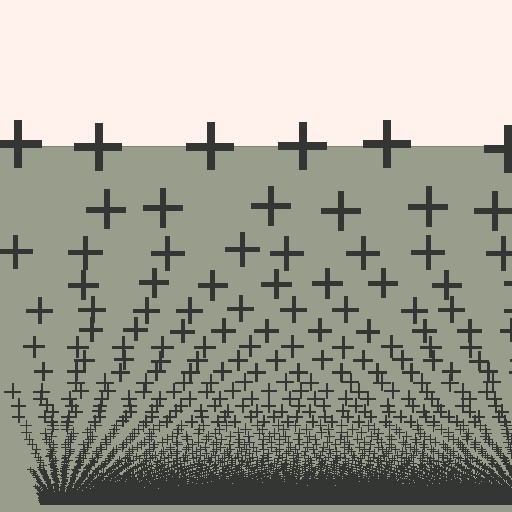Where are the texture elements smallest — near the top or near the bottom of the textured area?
Near the bottom.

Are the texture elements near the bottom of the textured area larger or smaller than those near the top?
Smaller. The gradient is inverted — elements near the bottom are smaller and denser.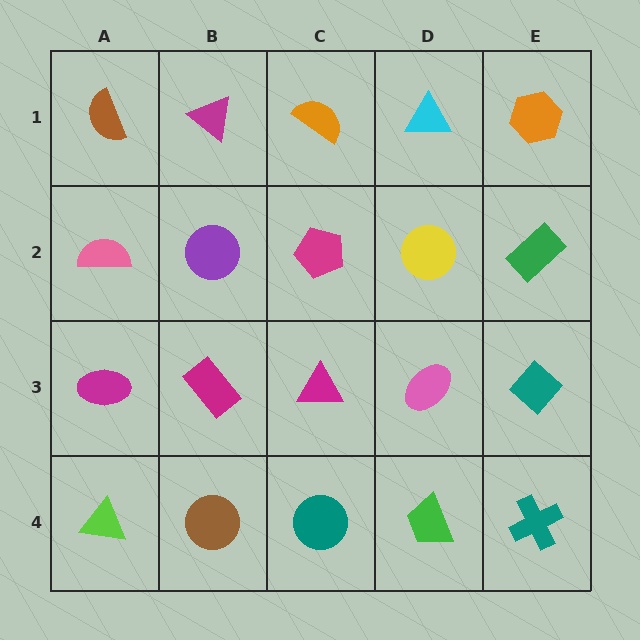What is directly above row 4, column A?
A magenta ellipse.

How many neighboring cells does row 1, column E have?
2.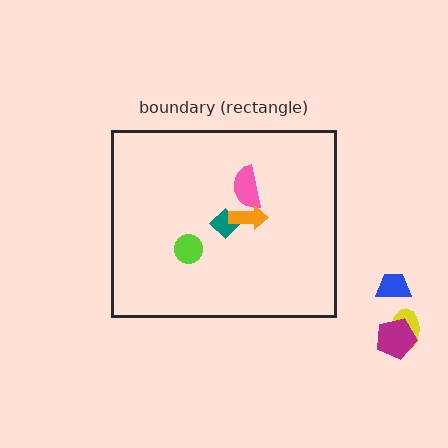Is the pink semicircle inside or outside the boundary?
Inside.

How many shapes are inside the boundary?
4 inside, 3 outside.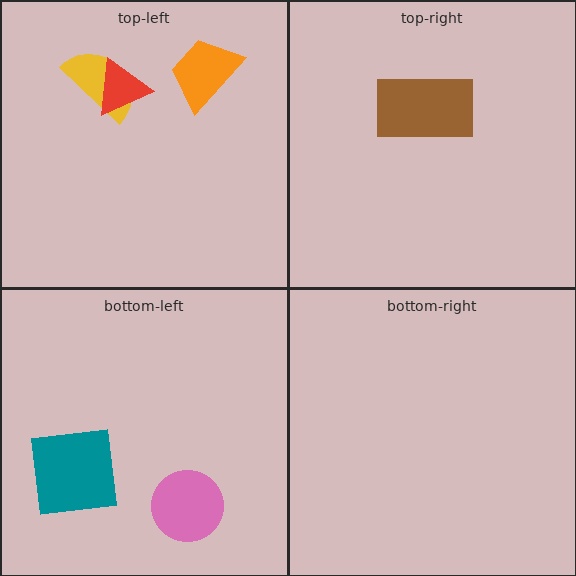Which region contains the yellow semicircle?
The top-left region.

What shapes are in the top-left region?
The orange trapezoid, the yellow semicircle, the red triangle.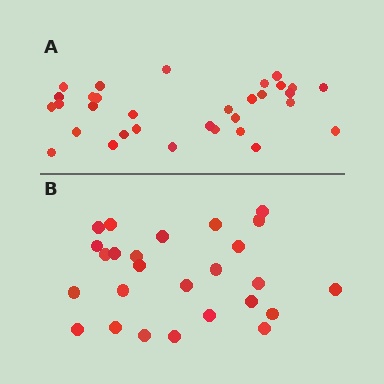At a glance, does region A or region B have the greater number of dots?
Region A (the top region) has more dots.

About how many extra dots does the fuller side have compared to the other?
Region A has about 6 more dots than region B.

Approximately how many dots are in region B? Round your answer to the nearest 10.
About 30 dots. (The exact count is 26, which rounds to 30.)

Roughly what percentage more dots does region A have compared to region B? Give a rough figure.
About 25% more.